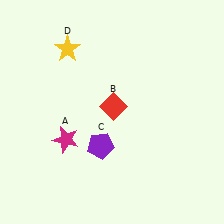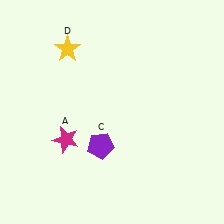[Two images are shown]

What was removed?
The red diamond (B) was removed in Image 2.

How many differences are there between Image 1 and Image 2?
There is 1 difference between the two images.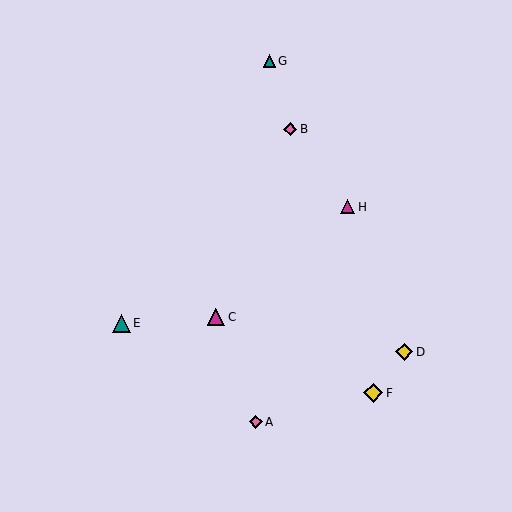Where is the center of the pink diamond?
The center of the pink diamond is at (290, 129).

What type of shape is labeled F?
Shape F is a yellow diamond.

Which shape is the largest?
The yellow diamond (labeled F) is the largest.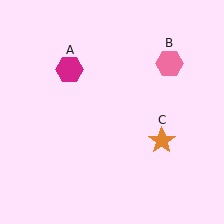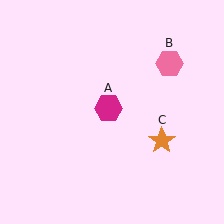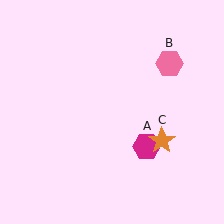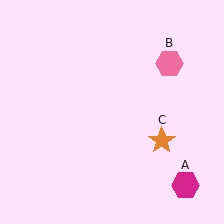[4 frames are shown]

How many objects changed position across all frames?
1 object changed position: magenta hexagon (object A).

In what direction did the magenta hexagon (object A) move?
The magenta hexagon (object A) moved down and to the right.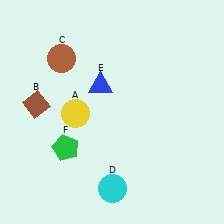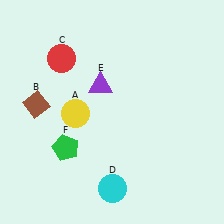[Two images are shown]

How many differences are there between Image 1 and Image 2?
There are 2 differences between the two images.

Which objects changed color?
C changed from brown to red. E changed from blue to purple.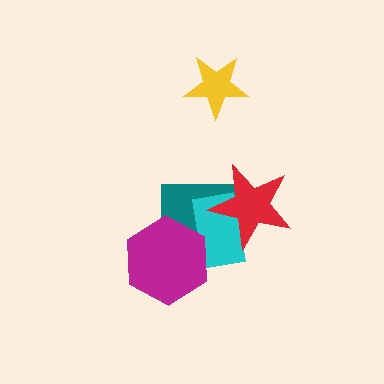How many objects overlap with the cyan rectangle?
3 objects overlap with the cyan rectangle.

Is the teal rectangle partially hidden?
Yes, it is partially covered by another shape.